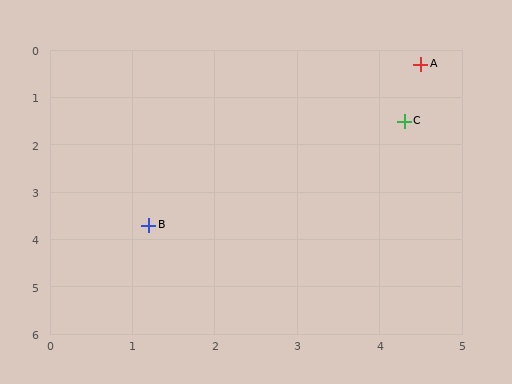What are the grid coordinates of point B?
Point B is at approximately (1.2, 3.7).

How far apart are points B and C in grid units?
Points B and C are about 3.8 grid units apart.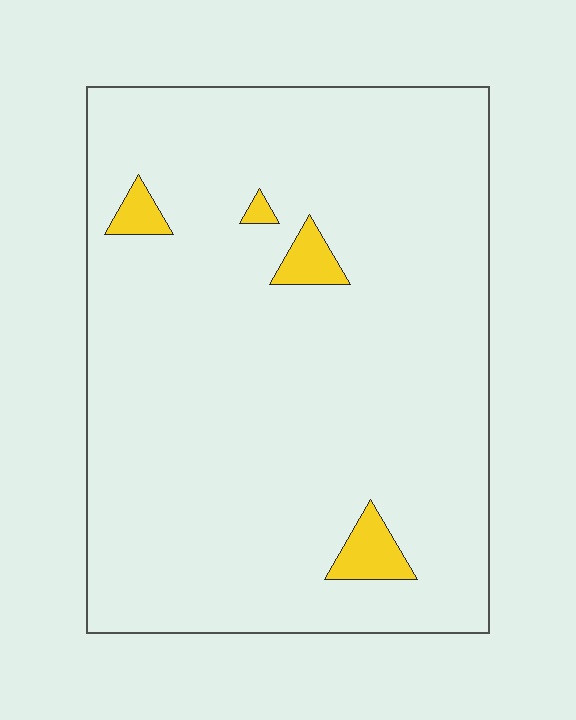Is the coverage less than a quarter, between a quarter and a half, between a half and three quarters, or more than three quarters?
Less than a quarter.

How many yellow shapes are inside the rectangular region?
4.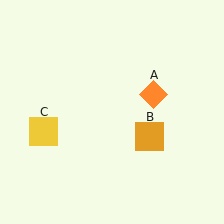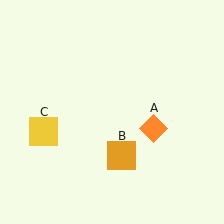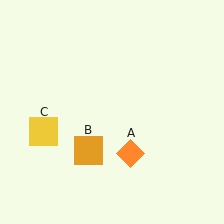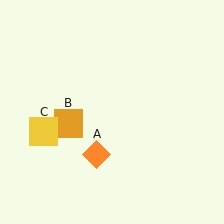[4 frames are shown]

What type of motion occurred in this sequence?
The orange diamond (object A), orange square (object B) rotated clockwise around the center of the scene.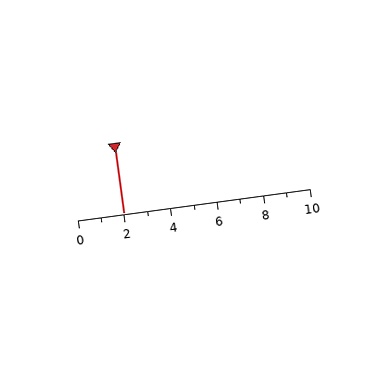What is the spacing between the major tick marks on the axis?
The major ticks are spaced 2 apart.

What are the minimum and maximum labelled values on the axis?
The axis runs from 0 to 10.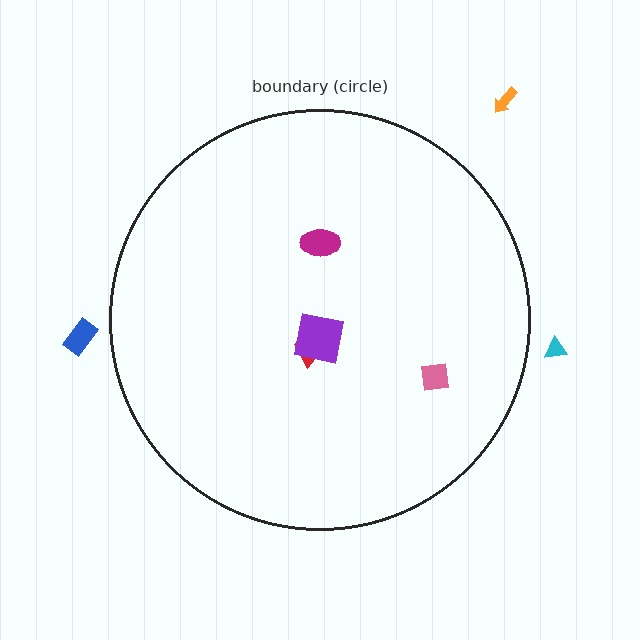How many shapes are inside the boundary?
4 inside, 3 outside.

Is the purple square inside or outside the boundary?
Inside.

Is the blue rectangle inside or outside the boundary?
Outside.